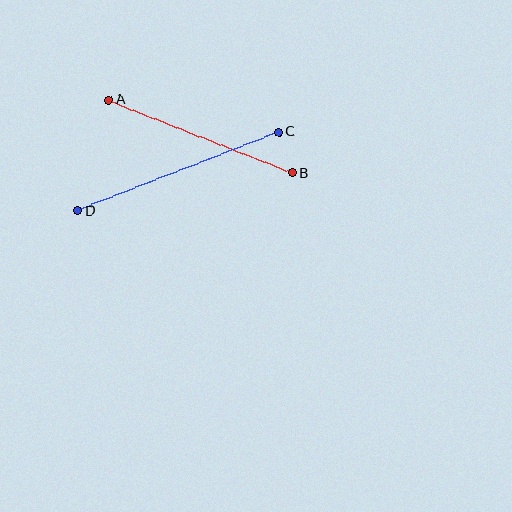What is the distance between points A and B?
The distance is approximately 198 pixels.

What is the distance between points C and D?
The distance is approximately 216 pixels.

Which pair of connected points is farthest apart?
Points C and D are farthest apart.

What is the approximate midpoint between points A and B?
The midpoint is at approximately (201, 136) pixels.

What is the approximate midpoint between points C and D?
The midpoint is at approximately (178, 172) pixels.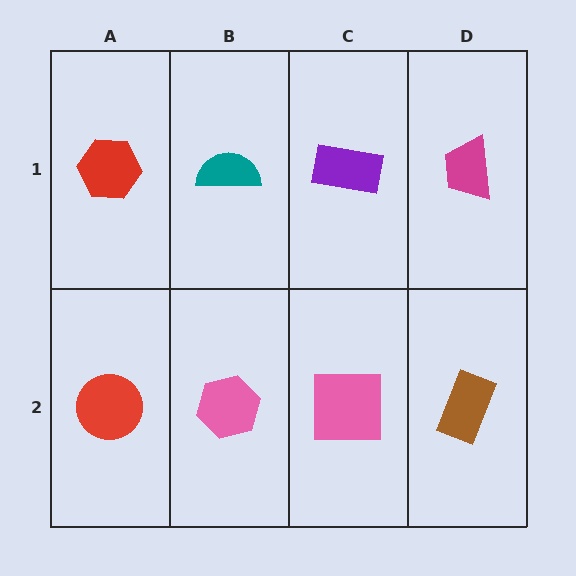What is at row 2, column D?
A brown rectangle.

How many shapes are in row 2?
4 shapes.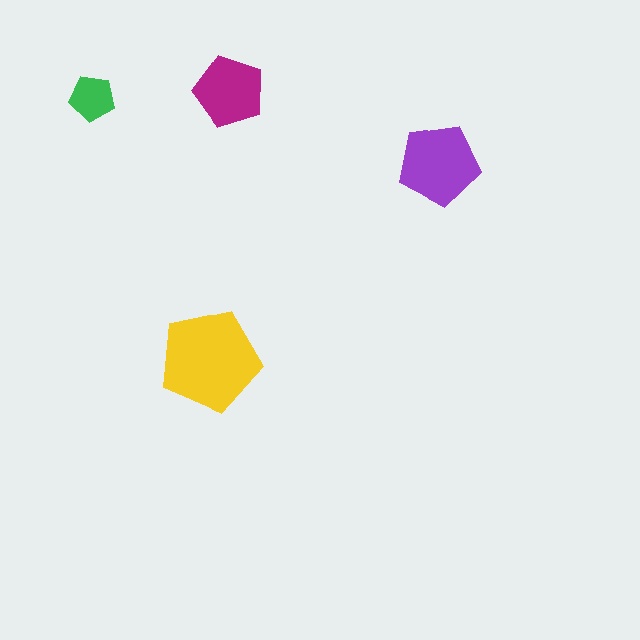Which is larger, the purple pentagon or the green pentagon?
The purple one.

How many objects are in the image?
There are 4 objects in the image.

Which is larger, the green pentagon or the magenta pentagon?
The magenta one.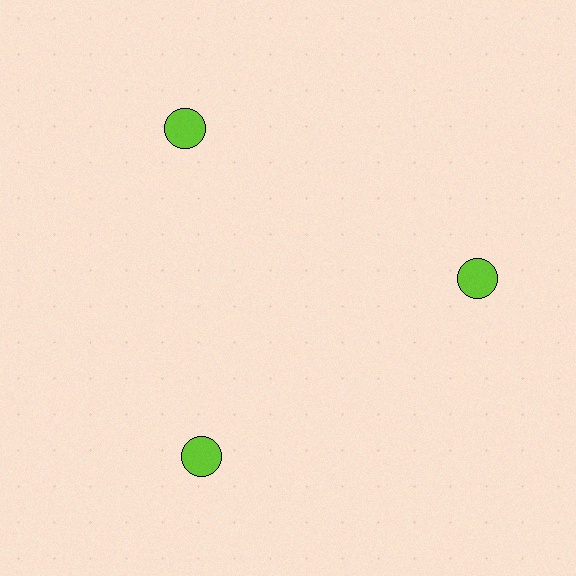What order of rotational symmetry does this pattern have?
This pattern has 3-fold rotational symmetry.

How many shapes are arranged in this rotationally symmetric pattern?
There are 3 shapes, arranged in 3 groups of 1.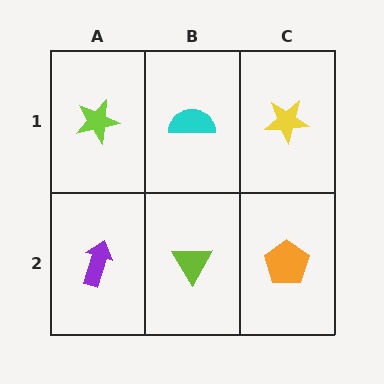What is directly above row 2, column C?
A yellow star.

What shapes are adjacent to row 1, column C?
An orange pentagon (row 2, column C), a cyan semicircle (row 1, column B).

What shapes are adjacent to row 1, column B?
A lime triangle (row 2, column B), a lime star (row 1, column A), a yellow star (row 1, column C).